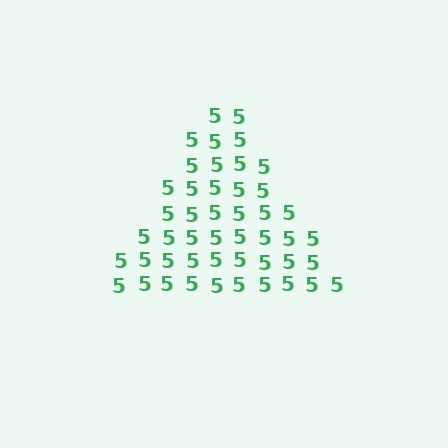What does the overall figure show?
The overall figure shows a triangle.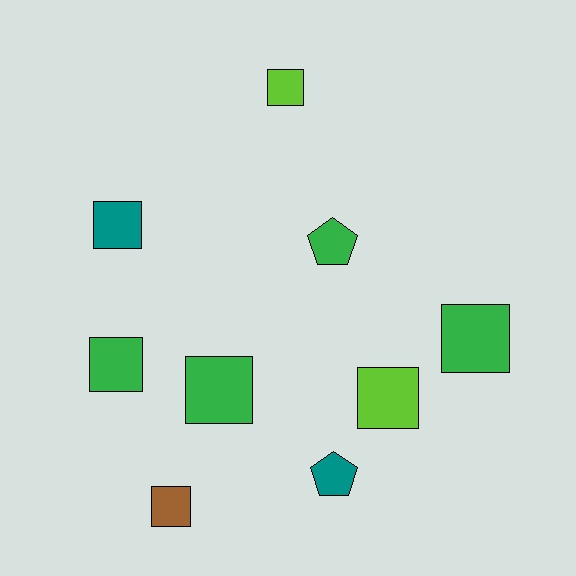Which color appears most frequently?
Green, with 4 objects.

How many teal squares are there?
There is 1 teal square.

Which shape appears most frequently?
Square, with 7 objects.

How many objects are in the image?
There are 9 objects.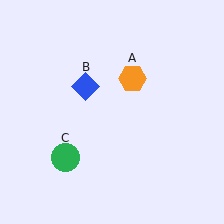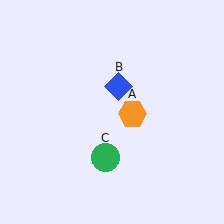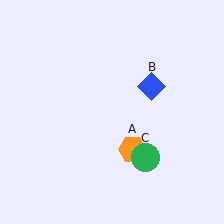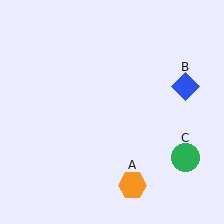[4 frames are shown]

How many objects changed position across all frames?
3 objects changed position: orange hexagon (object A), blue diamond (object B), green circle (object C).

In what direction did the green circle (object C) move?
The green circle (object C) moved right.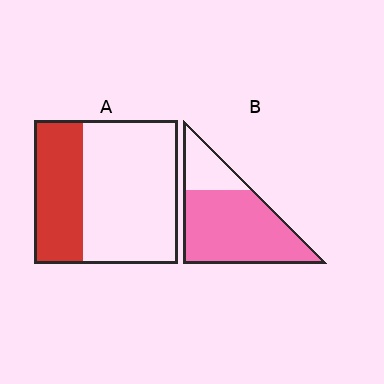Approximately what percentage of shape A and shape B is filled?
A is approximately 35% and B is approximately 75%.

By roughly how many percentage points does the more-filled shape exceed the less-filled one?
By roughly 40 percentage points (B over A).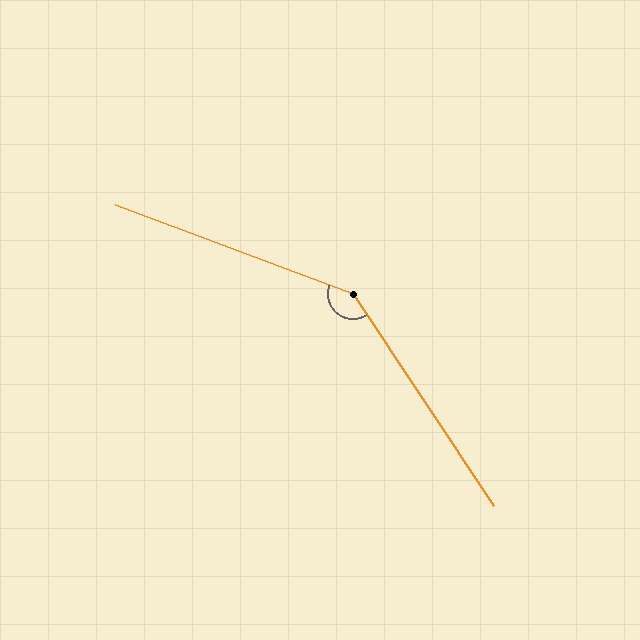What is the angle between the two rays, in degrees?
Approximately 144 degrees.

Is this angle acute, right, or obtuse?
It is obtuse.